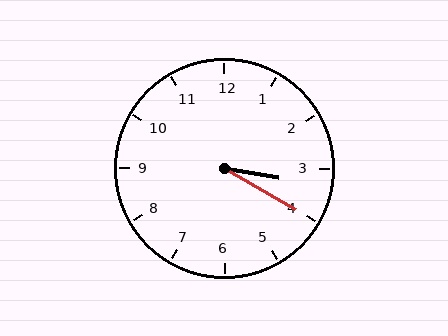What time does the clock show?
3:20.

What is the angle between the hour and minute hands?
Approximately 20 degrees.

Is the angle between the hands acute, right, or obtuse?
It is acute.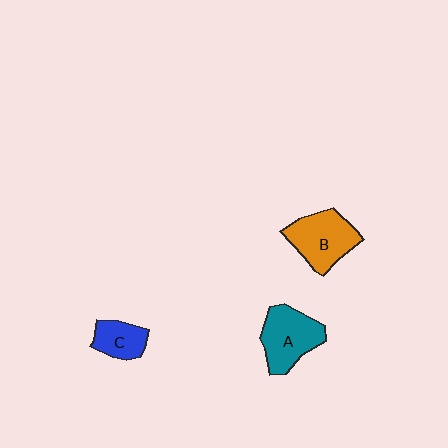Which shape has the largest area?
Shape B (orange).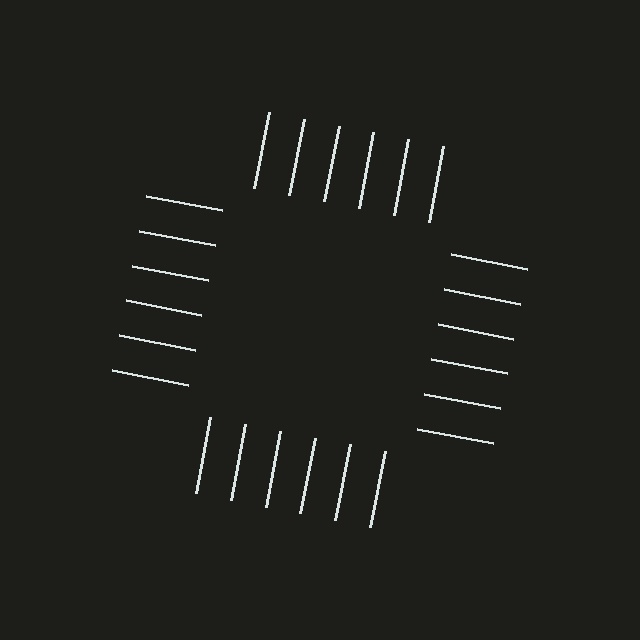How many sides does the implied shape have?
4 sides — the line-ends trace a square.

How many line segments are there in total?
24 — 6 along each of the 4 edges.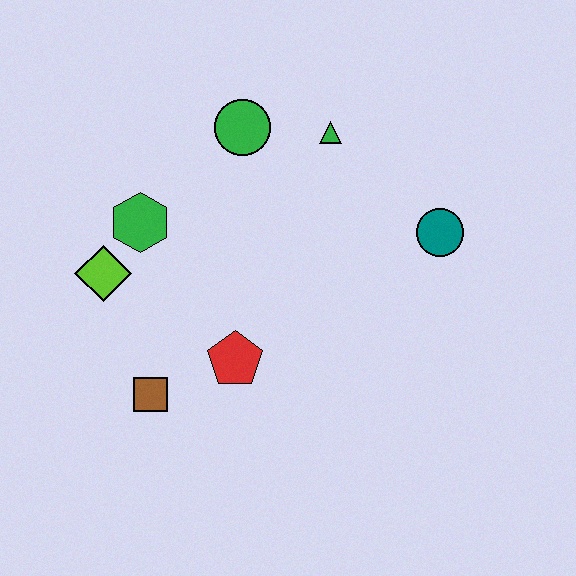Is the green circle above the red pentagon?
Yes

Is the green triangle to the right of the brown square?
Yes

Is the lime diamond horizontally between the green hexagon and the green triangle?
No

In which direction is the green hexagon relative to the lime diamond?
The green hexagon is above the lime diamond.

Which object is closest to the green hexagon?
The lime diamond is closest to the green hexagon.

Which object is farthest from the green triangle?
The brown square is farthest from the green triangle.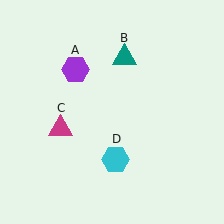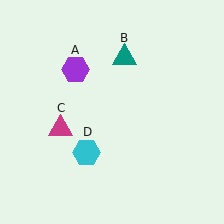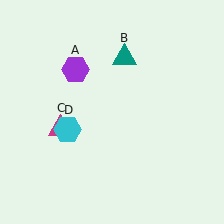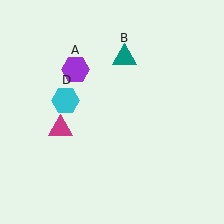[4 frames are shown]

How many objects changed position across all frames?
1 object changed position: cyan hexagon (object D).